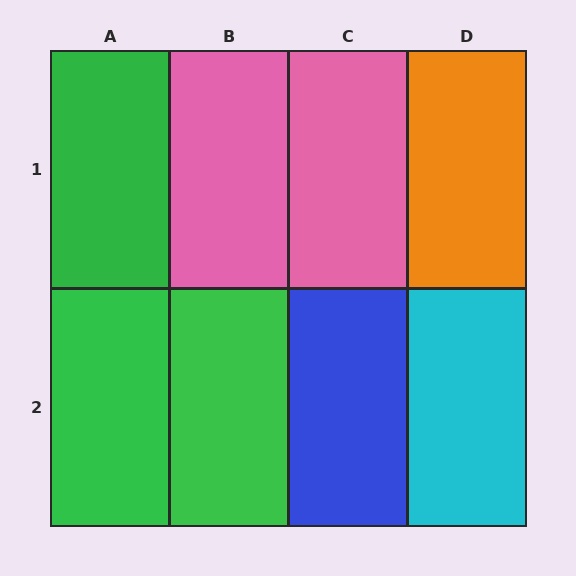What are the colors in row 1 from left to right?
Green, pink, pink, orange.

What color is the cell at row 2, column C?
Blue.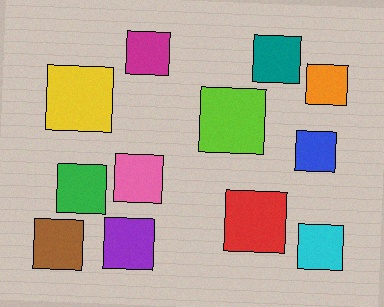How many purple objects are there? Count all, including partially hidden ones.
There is 1 purple object.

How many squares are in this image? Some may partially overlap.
There are 12 squares.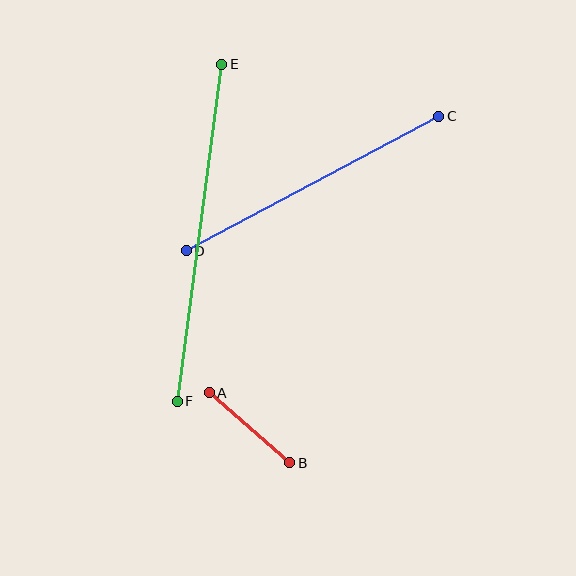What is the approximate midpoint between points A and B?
The midpoint is at approximately (250, 428) pixels.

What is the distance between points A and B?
The distance is approximately 107 pixels.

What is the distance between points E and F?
The distance is approximately 340 pixels.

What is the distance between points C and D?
The distance is approximately 286 pixels.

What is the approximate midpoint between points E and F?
The midpoint is at approximately (200, 233) pixels.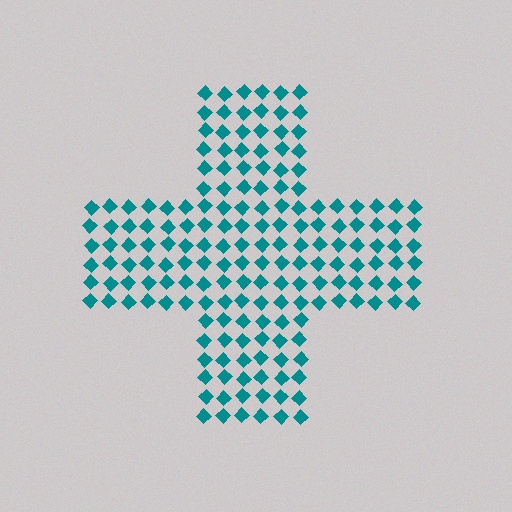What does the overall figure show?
The overall figure shows a cross.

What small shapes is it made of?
It is made of small diamonds.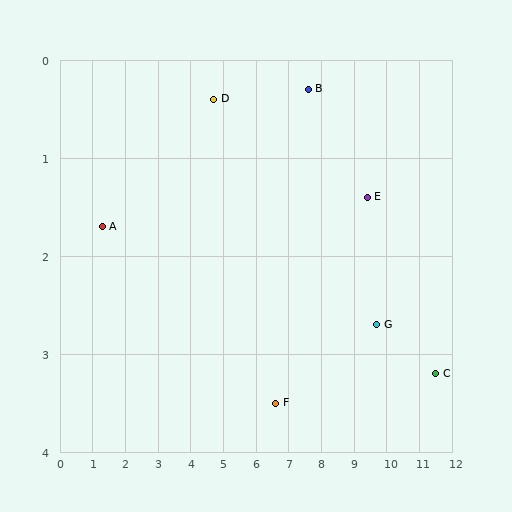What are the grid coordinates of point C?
Point C is at approximately (11.5, 3.2).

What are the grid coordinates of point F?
Point F is at approximately (6.6, 3.5).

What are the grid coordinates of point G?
Point G is at approximately (9.7, 2.7).